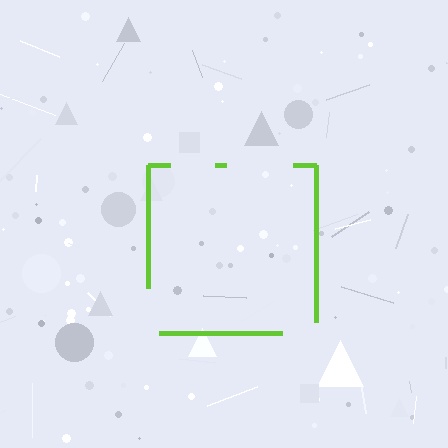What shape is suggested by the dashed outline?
The dashed outline suggests a square.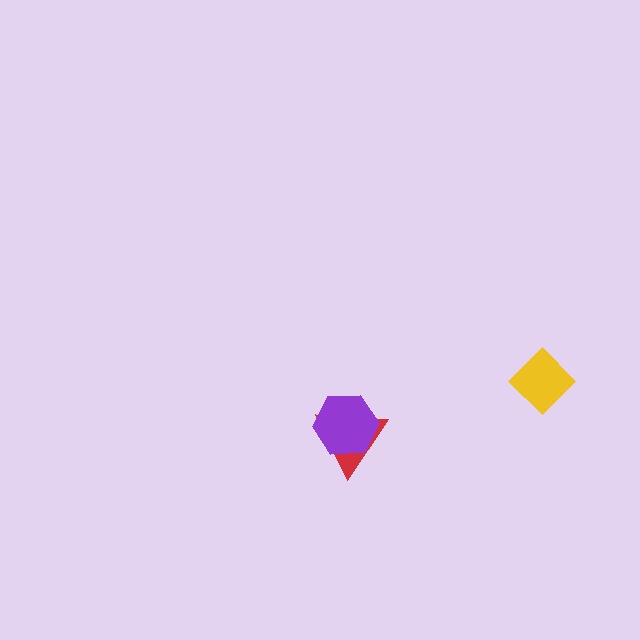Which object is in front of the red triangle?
The purple hexagon is in front of the red triangle.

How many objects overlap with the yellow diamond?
0 objects overlap with the yellow diamond.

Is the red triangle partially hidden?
Yes, it is partially covered by another shape.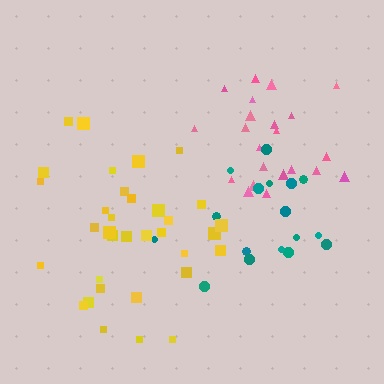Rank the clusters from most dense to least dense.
pink, yellow, teal.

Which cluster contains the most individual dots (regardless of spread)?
Yellow (34).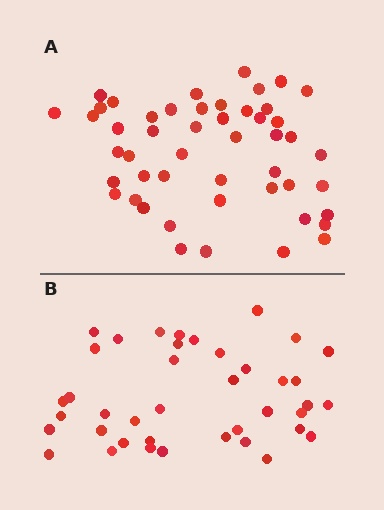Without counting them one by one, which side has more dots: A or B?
Region A (the top region) has more dots.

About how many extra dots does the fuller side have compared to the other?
Region A has roughly 8 or so more dots than region B.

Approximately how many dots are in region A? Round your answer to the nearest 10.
About 50 dots. (The exact count is 49, which rounds to 50.)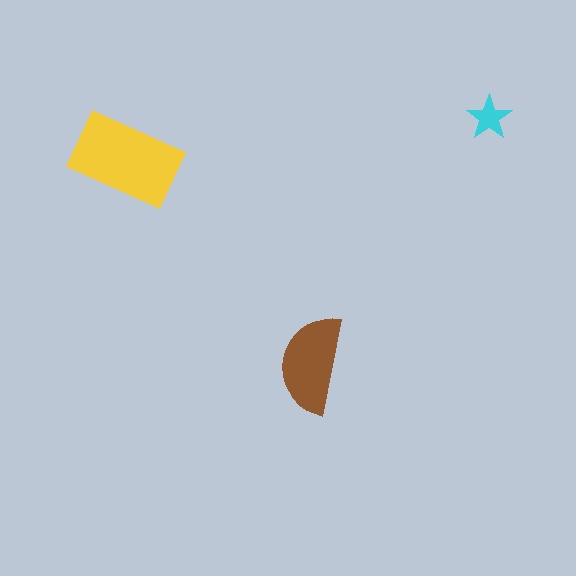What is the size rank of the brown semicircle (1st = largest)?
2nd.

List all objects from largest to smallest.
The yellow rectangle, the brown semicircle, the cyan star.